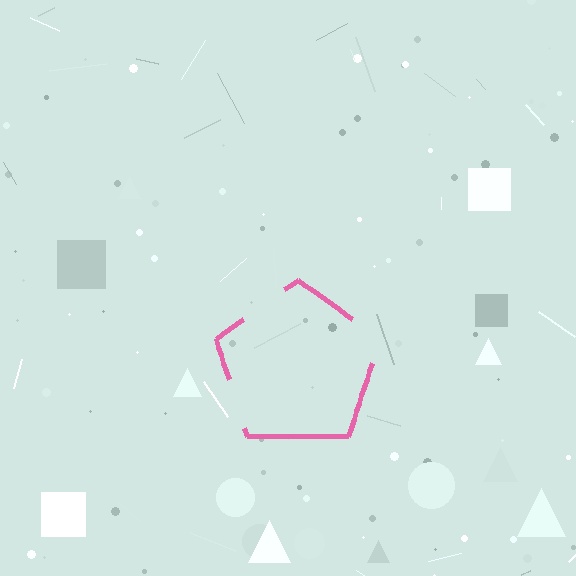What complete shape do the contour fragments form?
The contour fragments form a pentagon.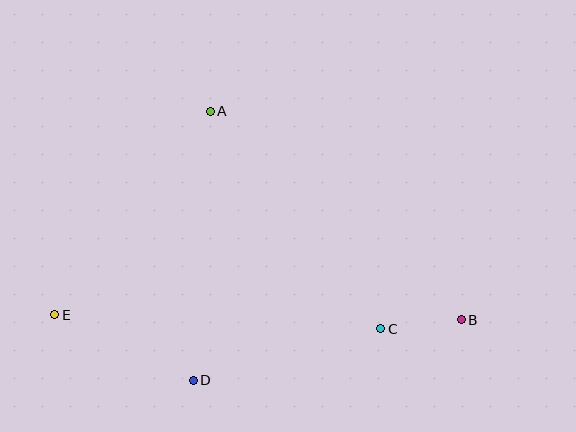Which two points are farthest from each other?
Points B and E are farthest from each other.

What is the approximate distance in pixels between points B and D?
The distance between B and D is approximately 275 pixels.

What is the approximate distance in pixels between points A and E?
The distance between A and E is approximately 256 pixels.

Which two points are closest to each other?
Points B and C are closest to each other.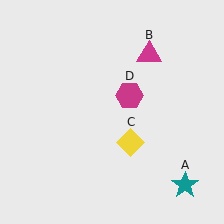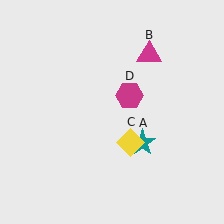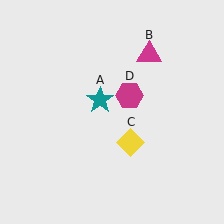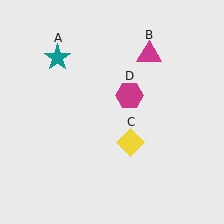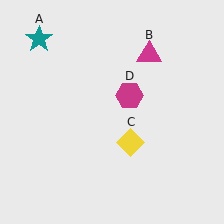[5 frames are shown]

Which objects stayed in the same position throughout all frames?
Magenta triangle (object B) and yellow diamond (object C) and magenta hexagon (object D) remained stationary.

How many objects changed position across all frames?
1 object changed position: teal star (object A).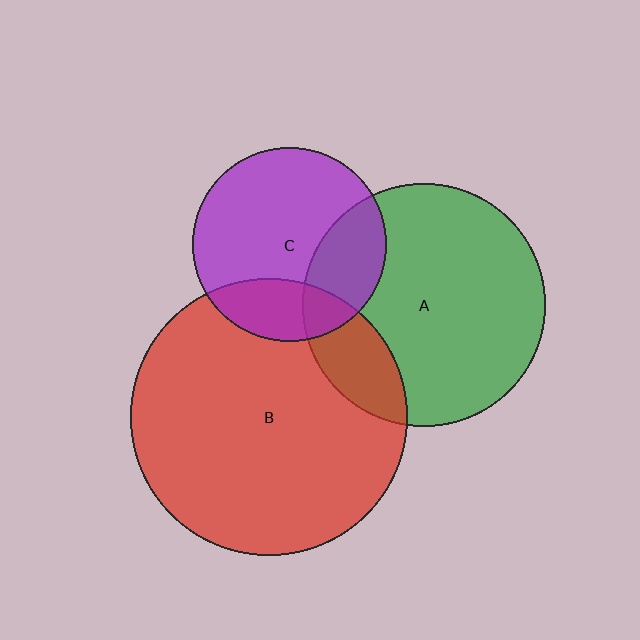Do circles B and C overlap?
Yes.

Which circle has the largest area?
Circle B (red).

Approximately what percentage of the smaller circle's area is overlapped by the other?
Approximately 25%.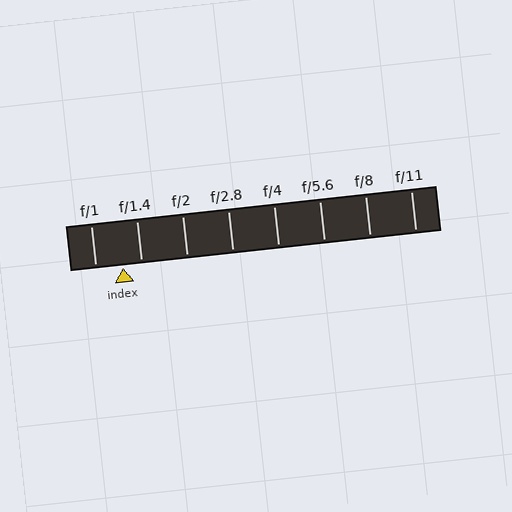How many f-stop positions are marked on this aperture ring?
There are 8 f-stop positions marked.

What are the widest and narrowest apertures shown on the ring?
The widest aperture shown is f/1 and the narrowest is f/11.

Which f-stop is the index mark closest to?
The index mark is closest to f/1.4.